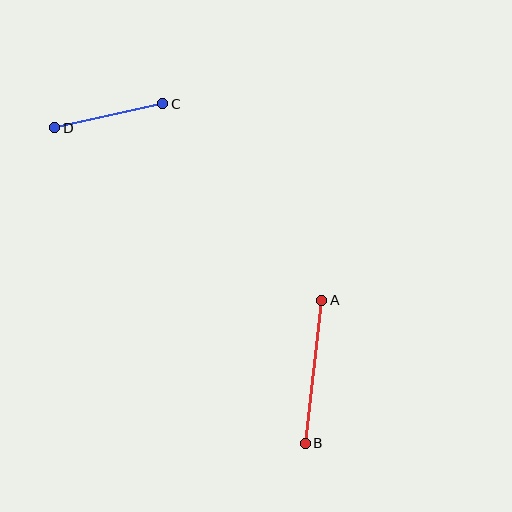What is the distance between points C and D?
The distance is approximately 111 pixels.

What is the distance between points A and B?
The distance is approximately 144 pixels.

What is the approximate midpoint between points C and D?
The midpoint is at approximately (109, 116) pixels.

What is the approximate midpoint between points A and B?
The midpoint is at approximately (313, 372) pixels.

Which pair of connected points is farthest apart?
Points A and B are farthest apart.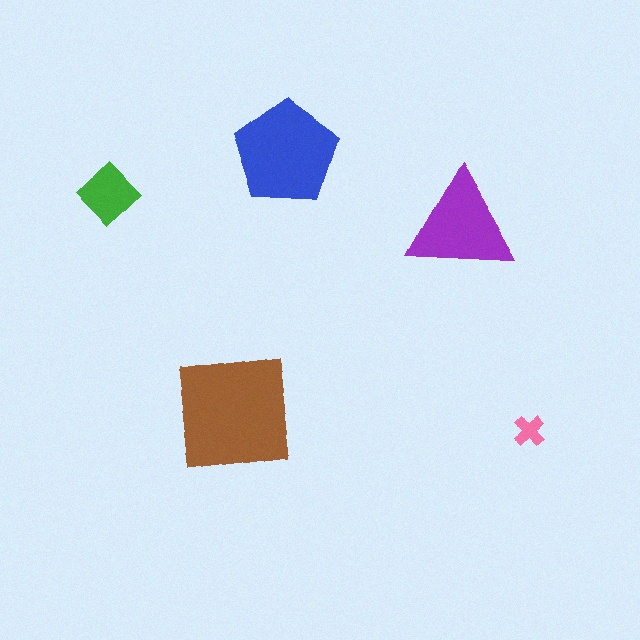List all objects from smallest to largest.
The pink cross, the green diamond, the purple triangle, the blue pentagon, the brown square.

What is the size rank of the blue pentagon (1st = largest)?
2nd.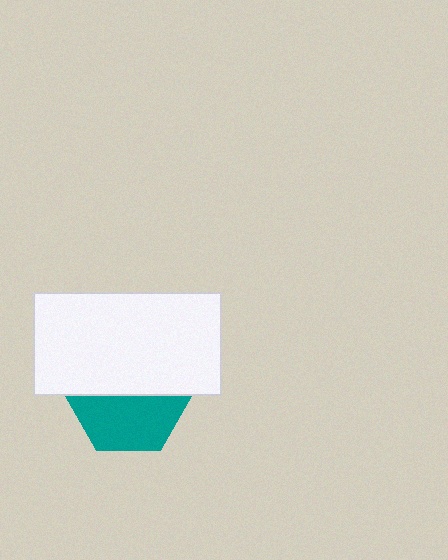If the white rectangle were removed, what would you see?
You would see the complete teal hexagon.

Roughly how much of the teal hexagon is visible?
About half of it is visible (roughly 49%).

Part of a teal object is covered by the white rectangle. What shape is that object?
It is a hexagon.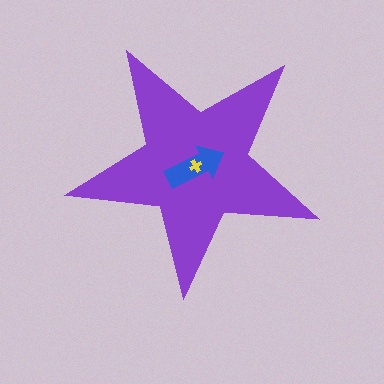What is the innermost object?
The yellow cross.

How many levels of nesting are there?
3.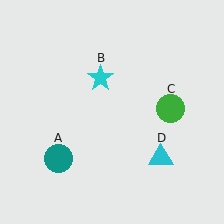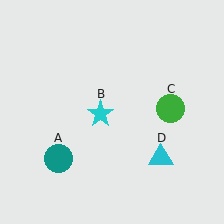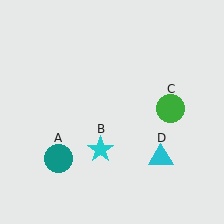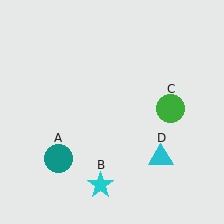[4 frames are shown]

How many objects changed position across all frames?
1 object changed position: cyan star (object B).